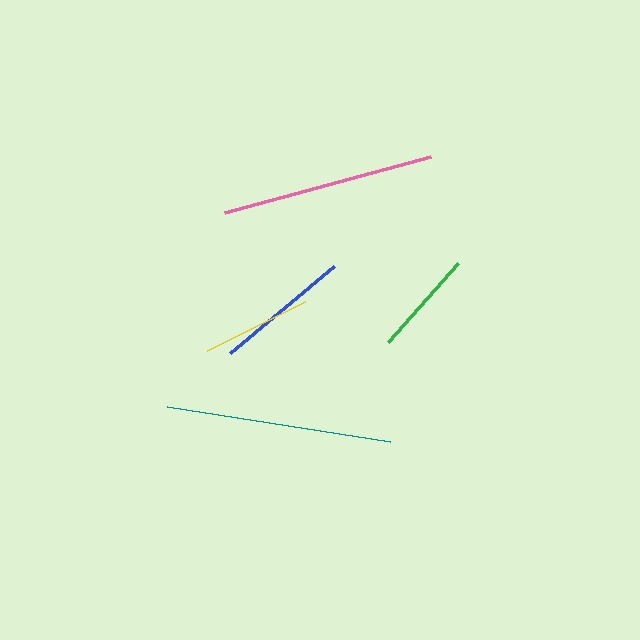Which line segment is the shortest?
The green line is the shortest at approximately 105 pixels.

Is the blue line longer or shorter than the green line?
The blue line is longer than the green line.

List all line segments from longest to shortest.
From longest to shortest: teal, pink, blue, yellow, green.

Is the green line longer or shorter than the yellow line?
The yellow line is longer than the green line.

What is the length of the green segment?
The green segment is approximately 105 pixels long.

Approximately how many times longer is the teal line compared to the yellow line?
The teal line is approximately 2.1 times the length of the yellow line.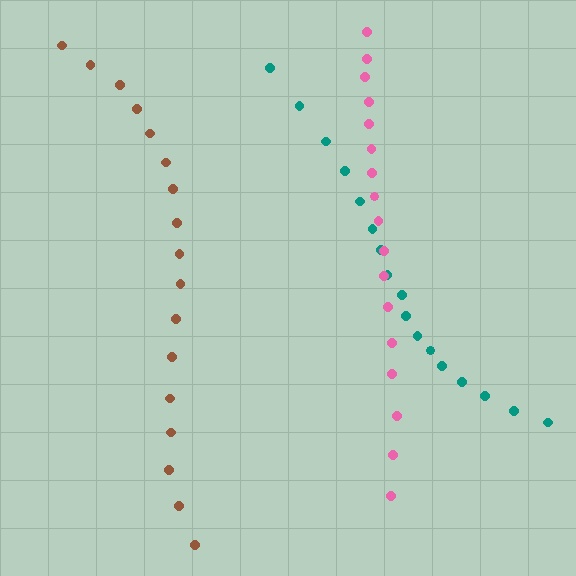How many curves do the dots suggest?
There are 3 distinct paths.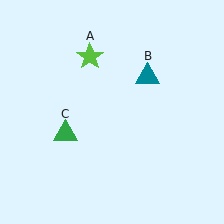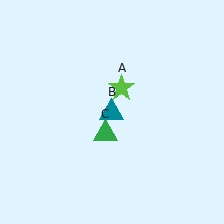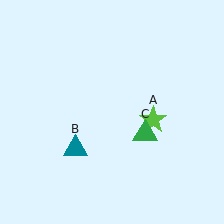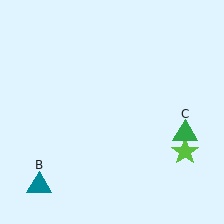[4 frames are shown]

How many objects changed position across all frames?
3 objects changed position: lime star (object A), teal triangle (object B), green triangle (object C).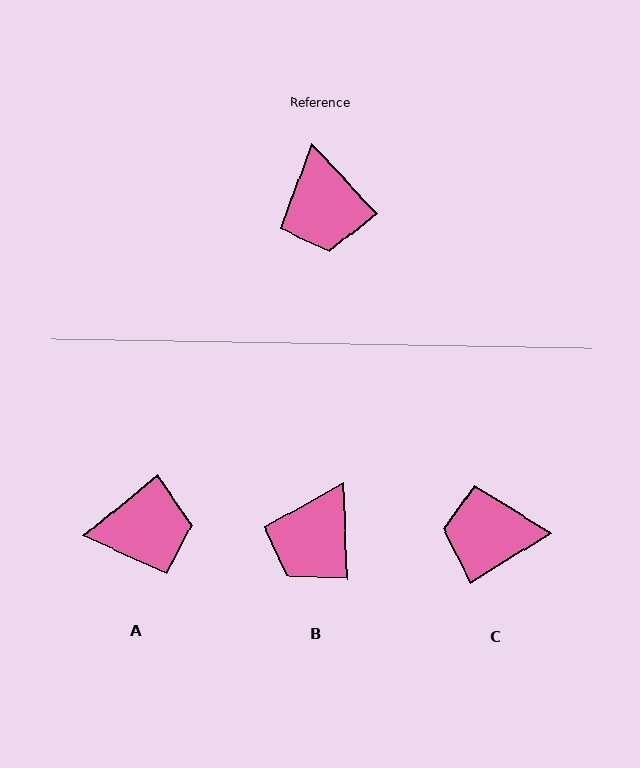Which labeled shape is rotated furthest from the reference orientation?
C, about 102 degrees away.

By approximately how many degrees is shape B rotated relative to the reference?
Approximately 41 degrees clockwise.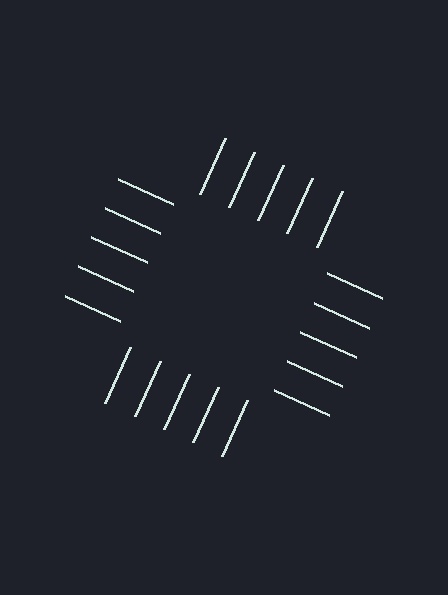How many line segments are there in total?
20 — 5 along each of the 4 edges.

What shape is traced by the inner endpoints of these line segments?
An illusory square — the line segments terminate on its edges but no continuous stroke is drawn.